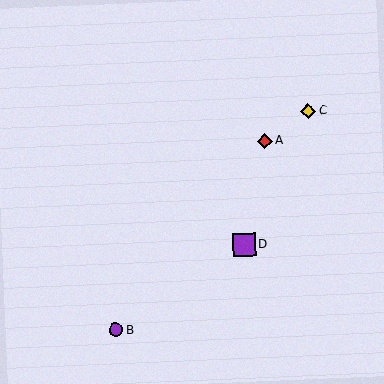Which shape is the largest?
The purple square (labeled D) is the largest.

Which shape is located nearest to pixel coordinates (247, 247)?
The purple square (labeled D) at (244, 245) is nearest to that location.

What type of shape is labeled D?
Shape D is a purple square.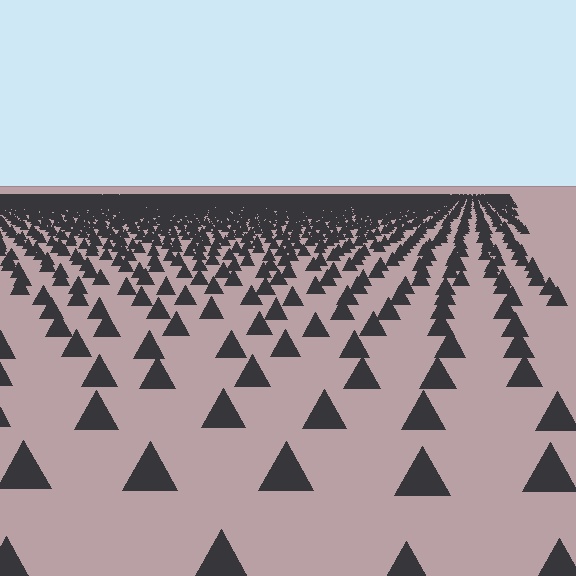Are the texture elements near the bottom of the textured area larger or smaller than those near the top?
Larger. Near the bottom, elements are closer to the viewer and appear at a bigger on-screen size.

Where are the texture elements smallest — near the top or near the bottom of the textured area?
Near the top.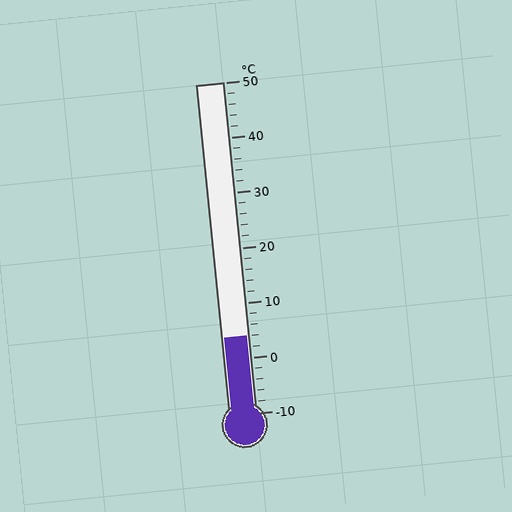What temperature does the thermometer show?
The thermometer shows approximately 4°C.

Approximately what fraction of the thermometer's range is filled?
The thermometer is filled to approximately 25% of its range.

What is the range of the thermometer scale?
The thermometer scale ranges from -10°C to 50°C.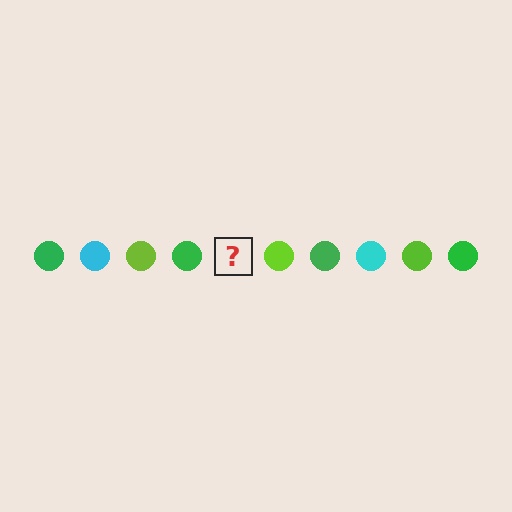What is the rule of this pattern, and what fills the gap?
The rule is that the pattern cycles through green, cyan, lime circles. The gap should be filled with a cyan circle.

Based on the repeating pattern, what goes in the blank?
The blank should be a cyan circle.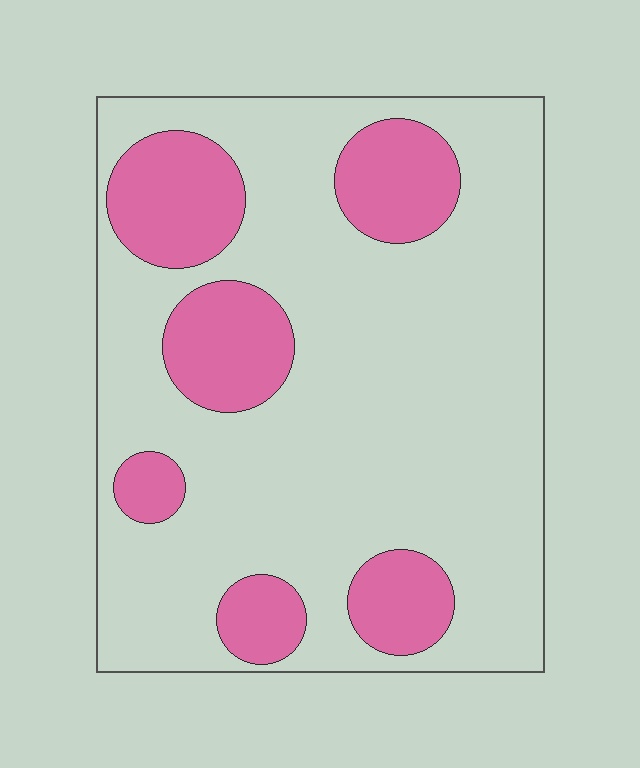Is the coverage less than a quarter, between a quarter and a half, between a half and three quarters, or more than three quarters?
Less than a quarter.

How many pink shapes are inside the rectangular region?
6.